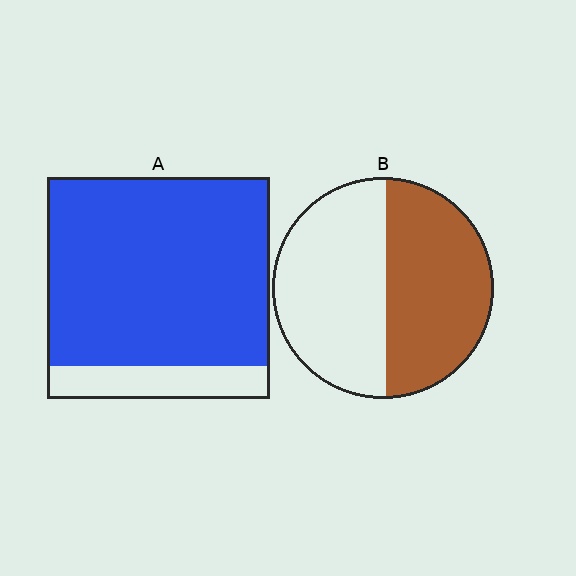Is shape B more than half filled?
Roughly half.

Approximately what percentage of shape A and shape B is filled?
A is approximately 85% and B is approximately 50%.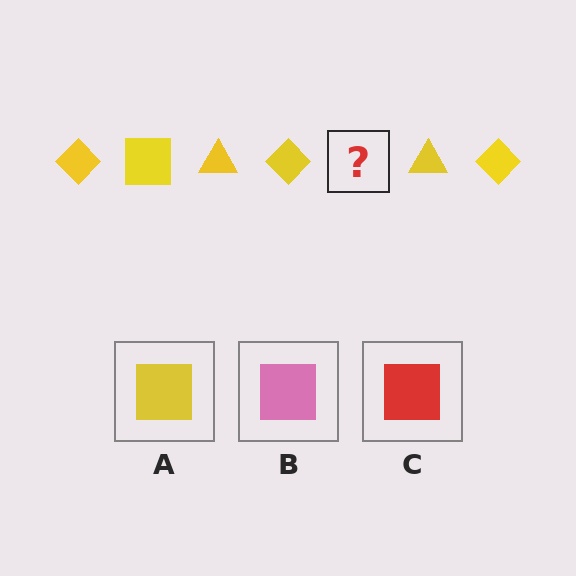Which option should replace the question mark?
Option A.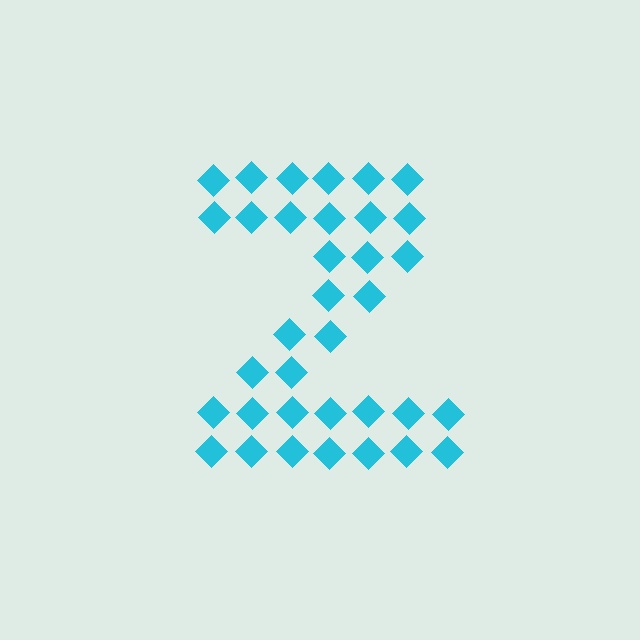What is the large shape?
The large shape is the letter Z.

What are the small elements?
The small elements are diamonds.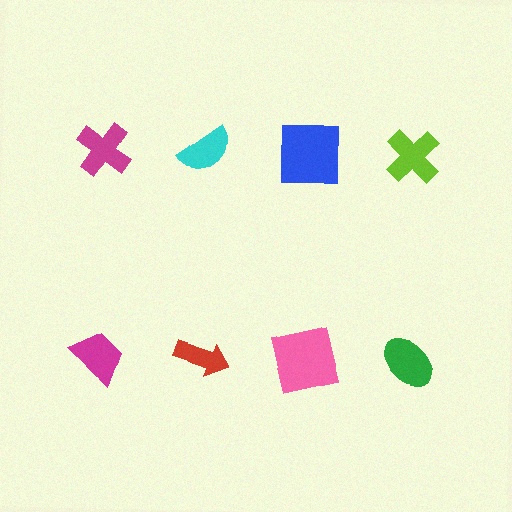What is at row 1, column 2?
A cyan semicircle.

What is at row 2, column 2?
A red arrow.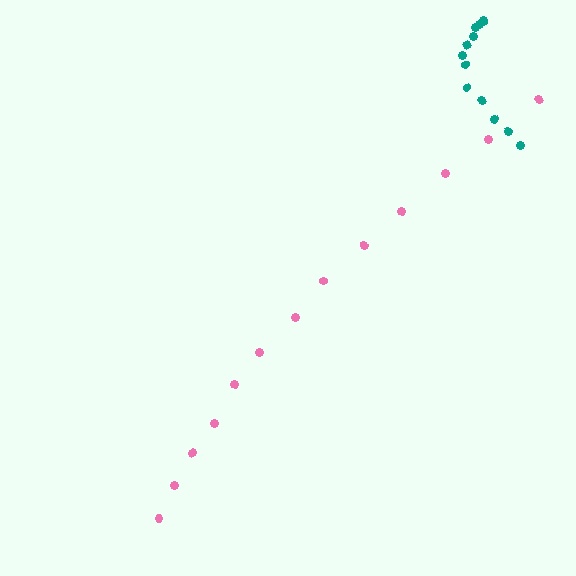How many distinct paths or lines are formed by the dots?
There are 2 distinct paths.